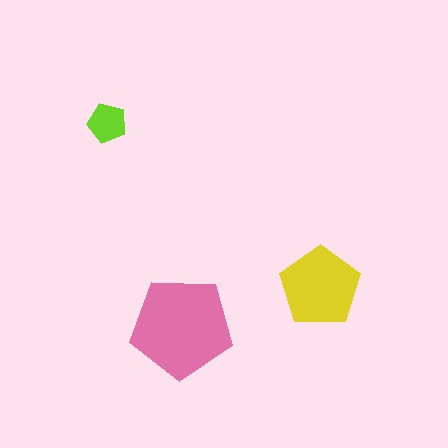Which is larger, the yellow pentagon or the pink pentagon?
The pink one.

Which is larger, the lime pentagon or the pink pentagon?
The pink one.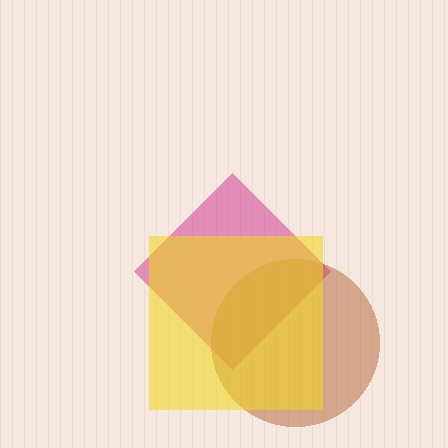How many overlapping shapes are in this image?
There are 3 overlapping shapes in the image.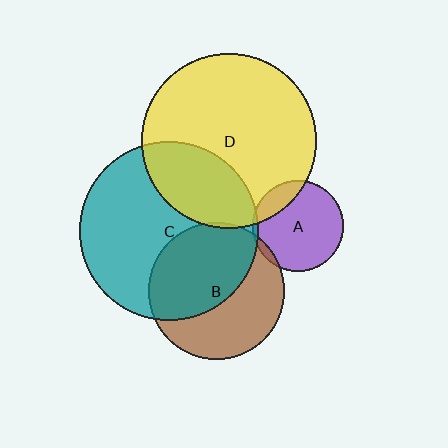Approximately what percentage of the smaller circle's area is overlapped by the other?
Approximately 55%.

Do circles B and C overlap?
Yes.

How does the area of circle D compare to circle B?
Approximately 1.6 times.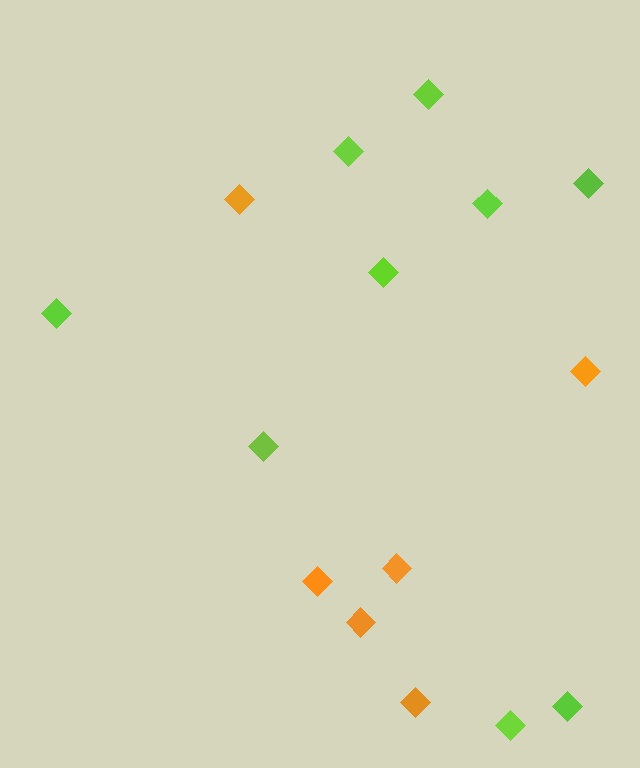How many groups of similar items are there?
There are 2 groups: one group of orange diamonds (6) and one group of lime diamonds (9).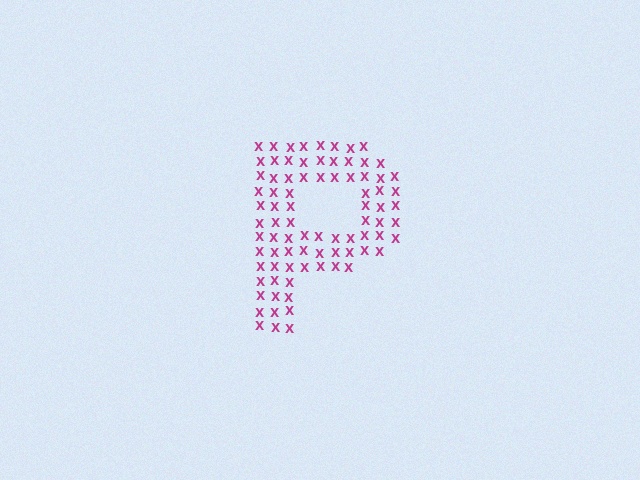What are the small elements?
The small elements are letter X's.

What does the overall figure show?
The overall figure shows the letter P.